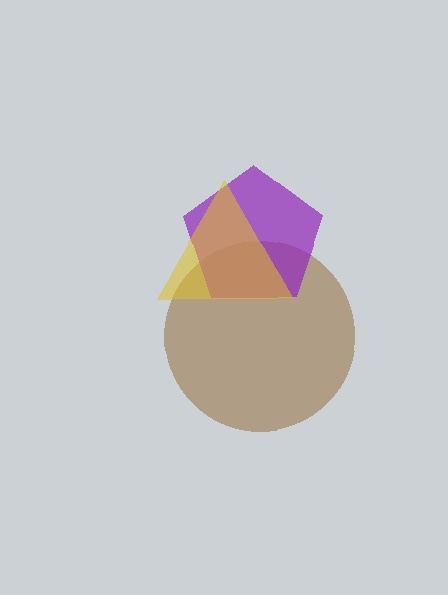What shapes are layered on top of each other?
The layered shapes are: a brown circle, a purple pentagon, a yellow triangle.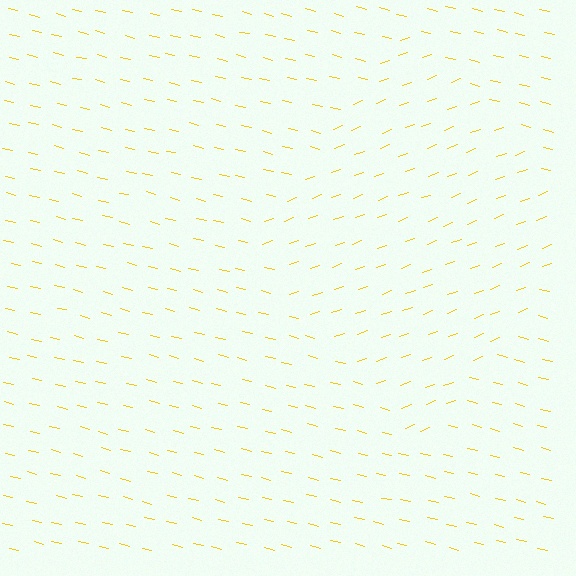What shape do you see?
I see a diamond.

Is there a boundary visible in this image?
Yes, there is a texture boundary formed by a change in line orientation.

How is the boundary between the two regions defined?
The boundary is defined purely by a change in line orientation (approximately 34 degrees difference). All lines are the same color and thickness.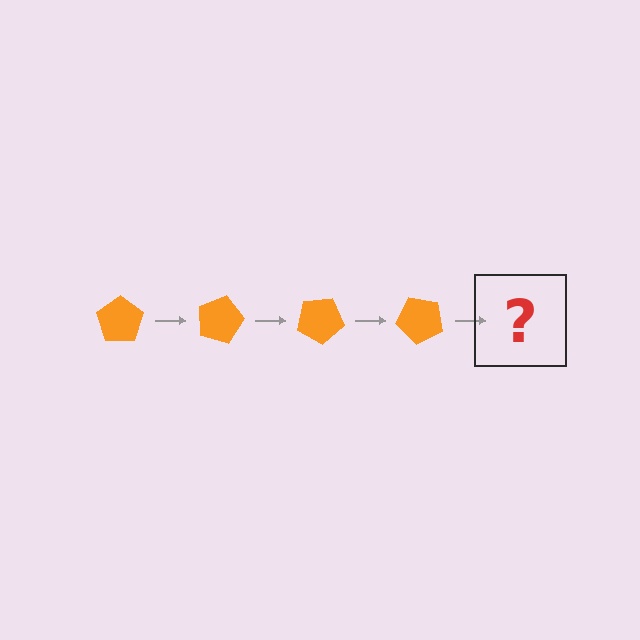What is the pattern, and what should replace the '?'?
The pattern is that the pentagon rotates 15 degrees each step. The '?' should be an orange pentagon rotated 60 degrees.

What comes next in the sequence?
The next element should be an orange pentagon rotated 60 degrees.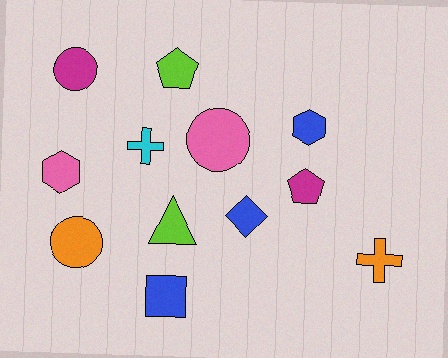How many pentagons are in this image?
There are 2 pentagons.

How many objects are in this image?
There are 12 objects.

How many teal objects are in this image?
There are no teal objects.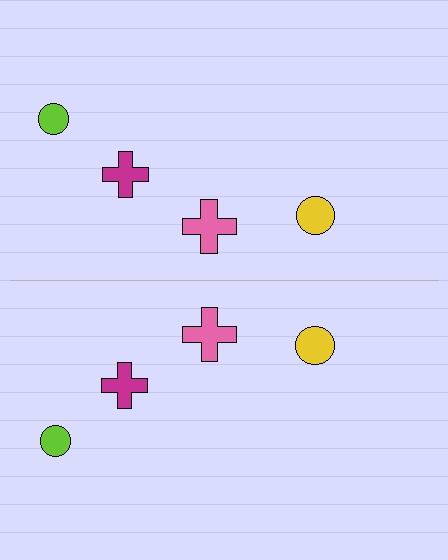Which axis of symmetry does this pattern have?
The pattern has a horizontal axis of symmetry running through the center of the image.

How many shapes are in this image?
There are 8 shapes in this image.